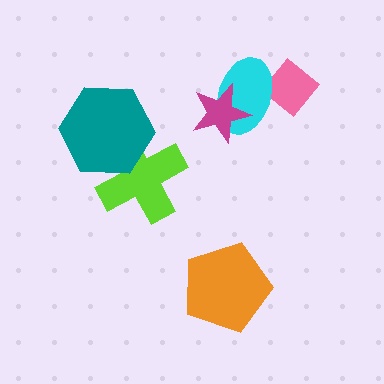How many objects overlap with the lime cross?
1 object overlaps with the lime cross.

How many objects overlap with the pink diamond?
1 object overlaps with the pink diamond.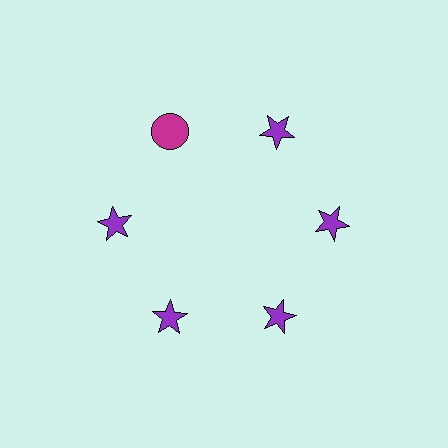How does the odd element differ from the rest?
It differs in both color (magenta instead of purple) and shape (circle instead of star).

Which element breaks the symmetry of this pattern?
The magenta circle at roughly the 11 o'clock position breaks the symmetry. All other shapes are purple stars.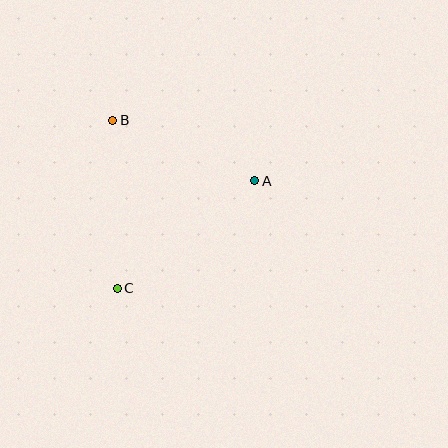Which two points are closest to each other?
Points A and B are closest to each other.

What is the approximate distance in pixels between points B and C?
The distance between B and C is approximately 168 pixels.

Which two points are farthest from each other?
Points A and C are farthest from each other.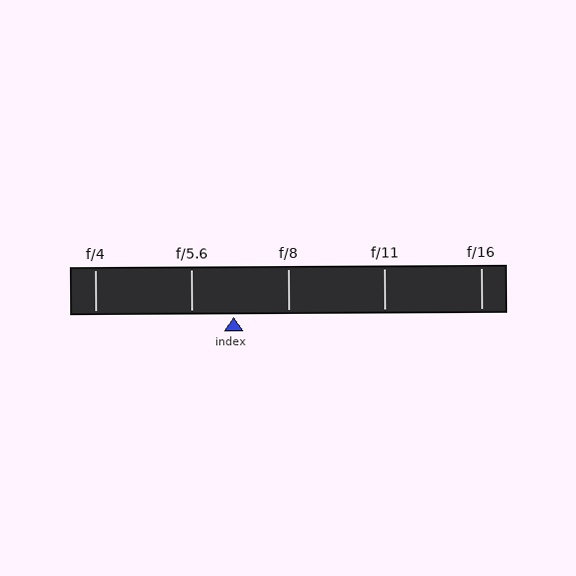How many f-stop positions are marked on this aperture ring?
There are 5 f-stop positions marked.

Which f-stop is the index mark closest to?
The index mark is closest to f/5.6.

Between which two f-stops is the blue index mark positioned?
The index mark is between f/5.6 and f/8.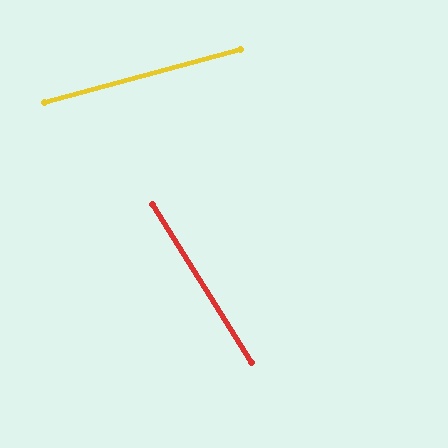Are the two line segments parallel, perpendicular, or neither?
Neither parallel nor perpendicular — they differ by about 73°.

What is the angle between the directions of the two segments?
Approximately 73 degrees.